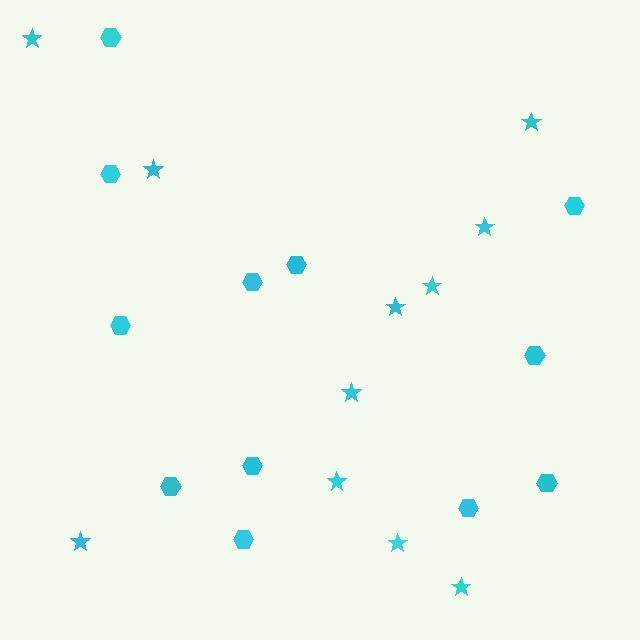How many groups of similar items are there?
There are 2 groups: one group of hexagons (12) and one group of stars (11).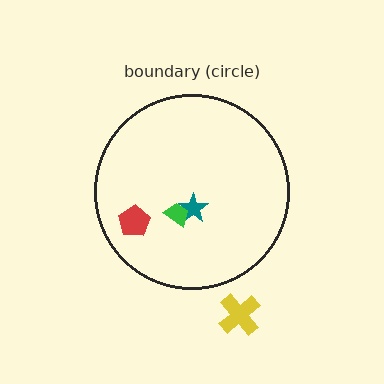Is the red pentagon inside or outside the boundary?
Inside.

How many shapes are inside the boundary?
3 inside, 1 outside.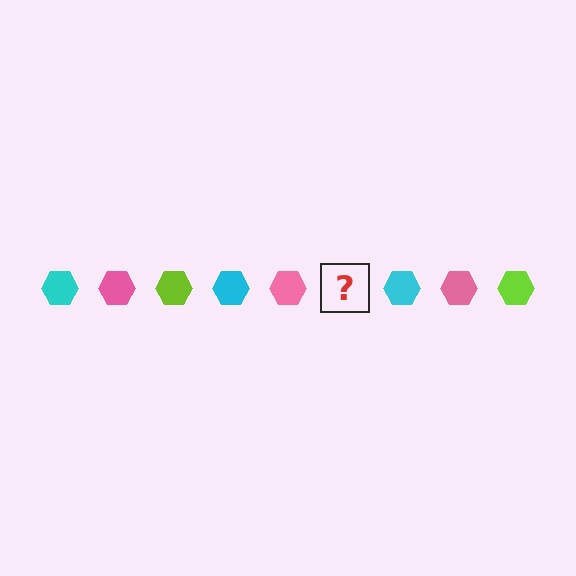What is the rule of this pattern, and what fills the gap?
The rule is that the pattern cycles through cyan, pink, lime hexagons. The gap should be filled with a lime hexagon.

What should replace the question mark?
The question mark should be replaced with a lime hexagon.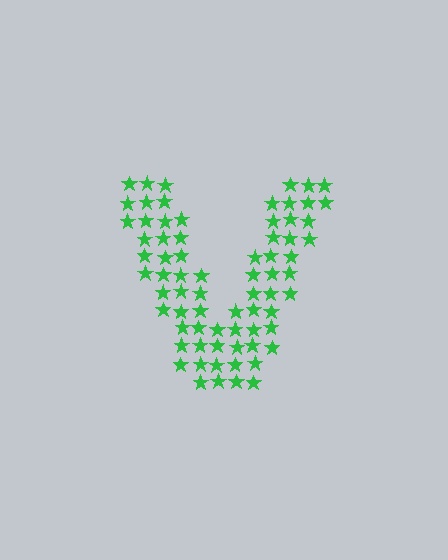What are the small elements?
The small elements are stars.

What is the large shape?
The large shape is the letter V.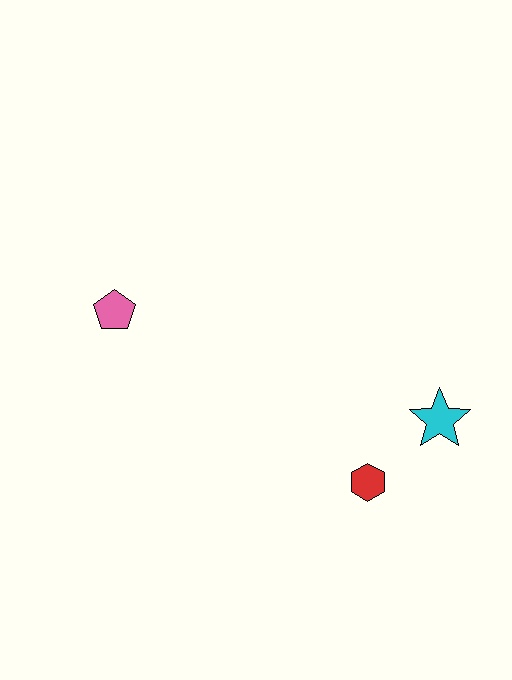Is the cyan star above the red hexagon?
Yes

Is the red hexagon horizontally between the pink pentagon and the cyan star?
Yes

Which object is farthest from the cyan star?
The pink pentagon is farthest from the cyan star.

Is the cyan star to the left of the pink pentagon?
No